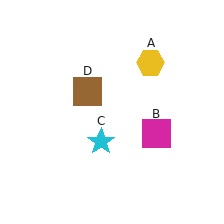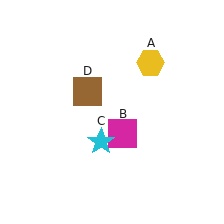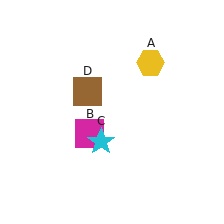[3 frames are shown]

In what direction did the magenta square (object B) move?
The magenta square (object B) moved left.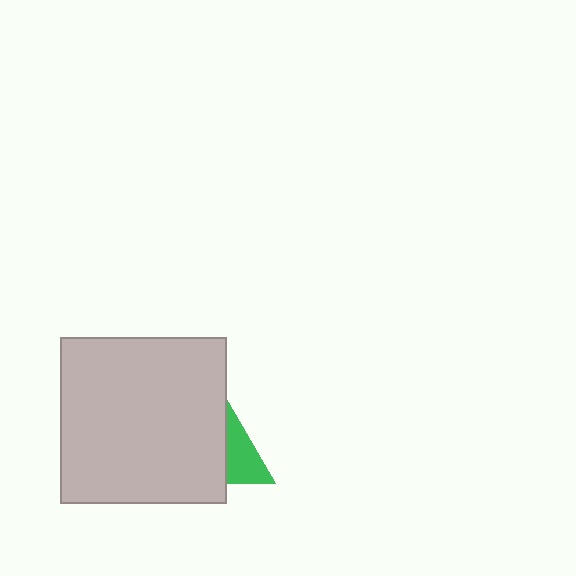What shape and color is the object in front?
The object in front is a light gray square.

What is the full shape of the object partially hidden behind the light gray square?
The partially hidden object is a green triangle.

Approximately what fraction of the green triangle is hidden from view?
Roughly 66% of the green triangle is hidden behind the light gray square.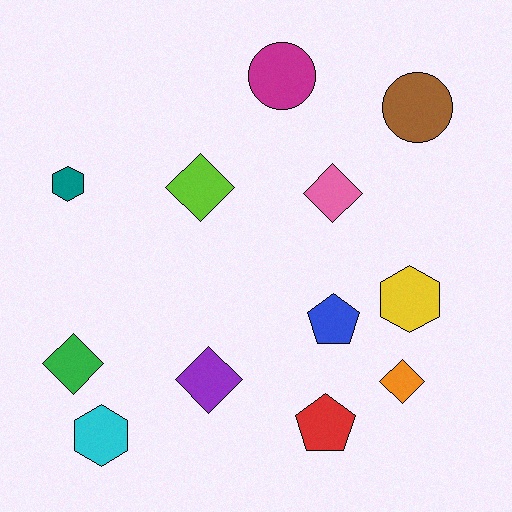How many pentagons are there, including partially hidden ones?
There are 2 pentagons.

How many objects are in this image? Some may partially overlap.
There are 12 objects.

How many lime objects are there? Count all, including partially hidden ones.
There is 1 lime object.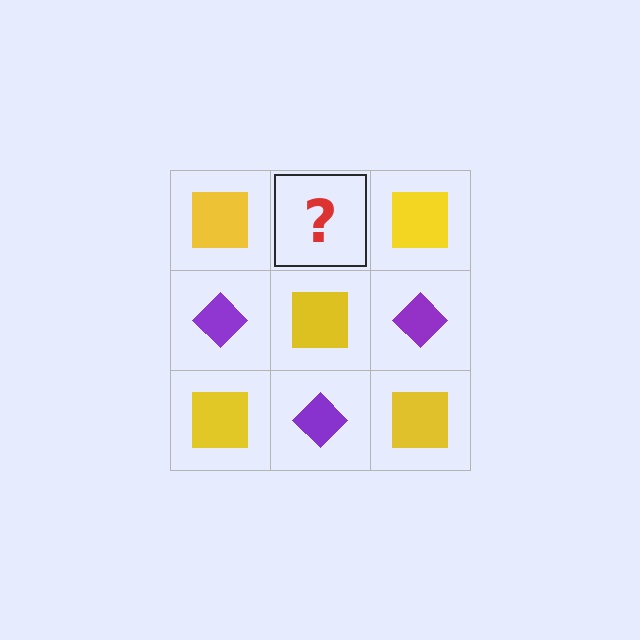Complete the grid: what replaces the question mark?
The question mark should be replaced with a purple diamond.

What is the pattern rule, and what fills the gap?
The rule is that it alternates yellow square and purple diamond in a checkerboard pattern. The gap should be filled with a purple diamond.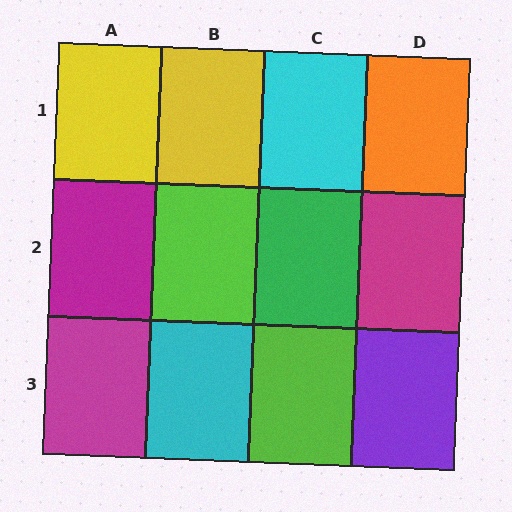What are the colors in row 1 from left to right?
Yellow, yellow, cyan, orange.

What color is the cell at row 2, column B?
Lime.